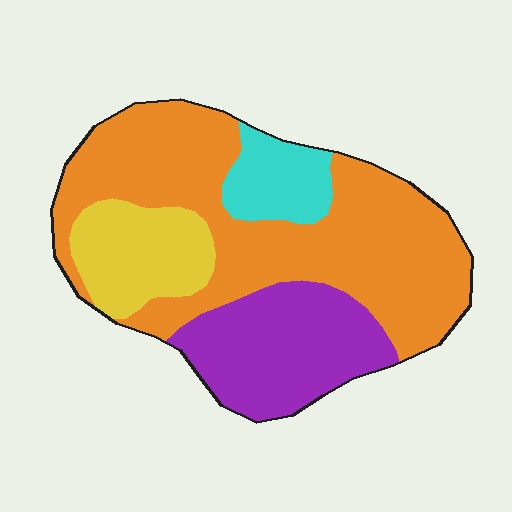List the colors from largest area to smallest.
From largest to smallest: orange, purple, yellow, cyan.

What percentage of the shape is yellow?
Yellow takes up less than a sixth of the shape.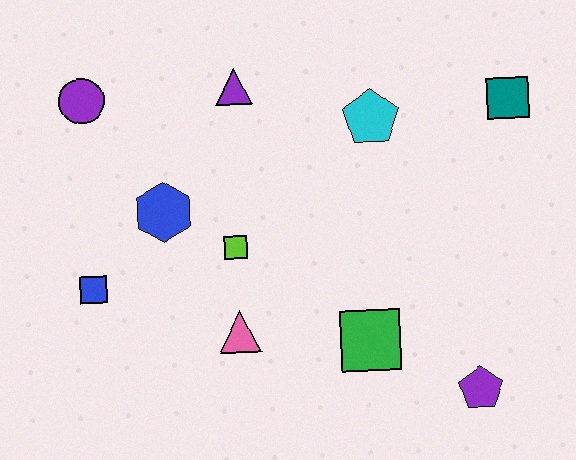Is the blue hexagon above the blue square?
Yes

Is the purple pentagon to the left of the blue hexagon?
No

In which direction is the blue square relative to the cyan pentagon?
The blue square is to the left of the cyan pentagon.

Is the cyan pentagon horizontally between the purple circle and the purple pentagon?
Yes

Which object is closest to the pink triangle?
The lime square is closest to the pink triangle.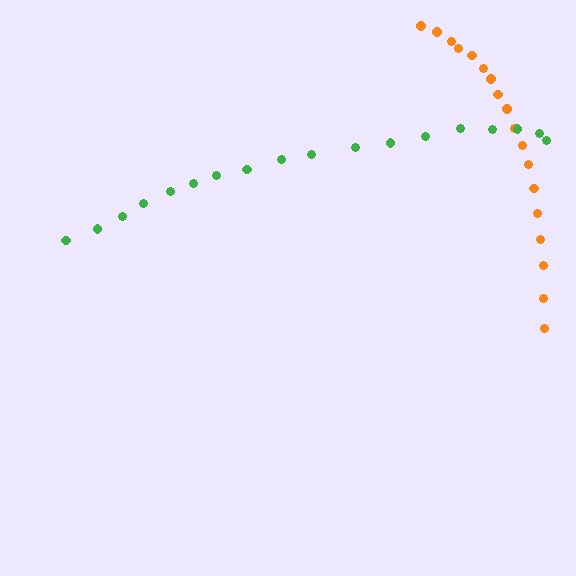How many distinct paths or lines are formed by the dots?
There are 2 distinct paths.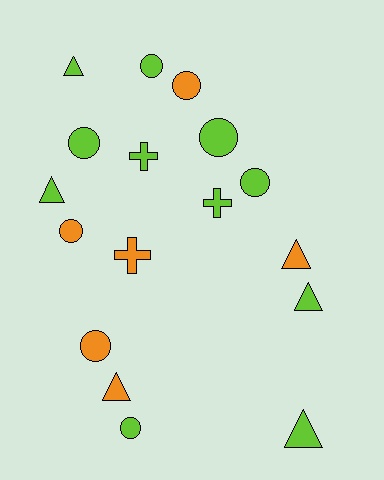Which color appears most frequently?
Lime, with 11 objects.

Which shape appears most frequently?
Circle, with 8 objects.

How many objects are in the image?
There are 17 objects.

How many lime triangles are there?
There are 4 lime triangles.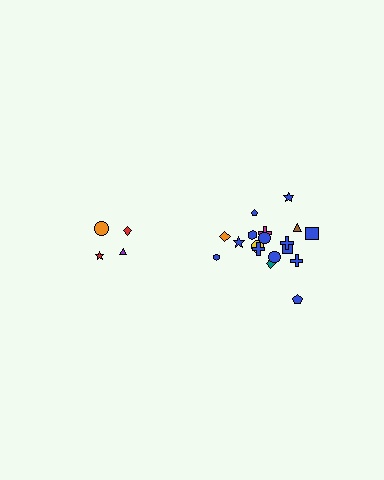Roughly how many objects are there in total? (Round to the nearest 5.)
Roughly 20 objects in total.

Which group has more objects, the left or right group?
The right group.